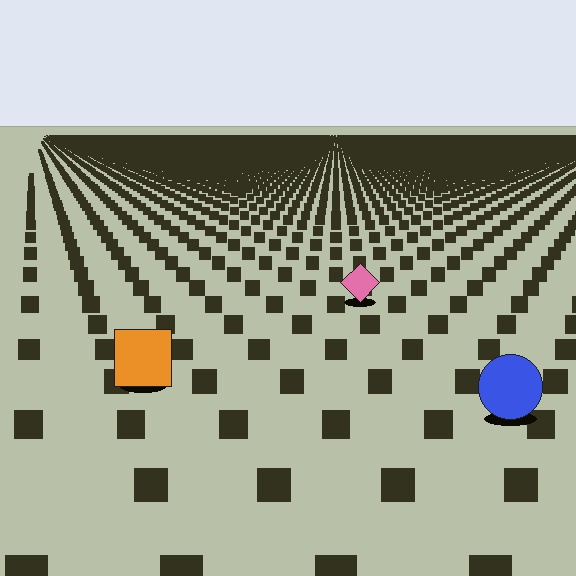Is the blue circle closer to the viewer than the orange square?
Yes. The blue circle is closer — you can tell from the texture gradient: the ground texture is coarser near it.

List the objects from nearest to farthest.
From nearest to farthest: the blue circle, the orange square, the pink diamond.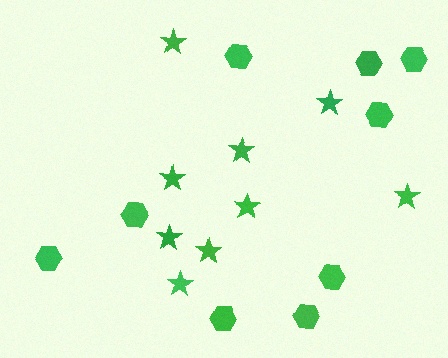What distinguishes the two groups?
There are 2 groups: one group of hexagons (9) and one group of stars (9).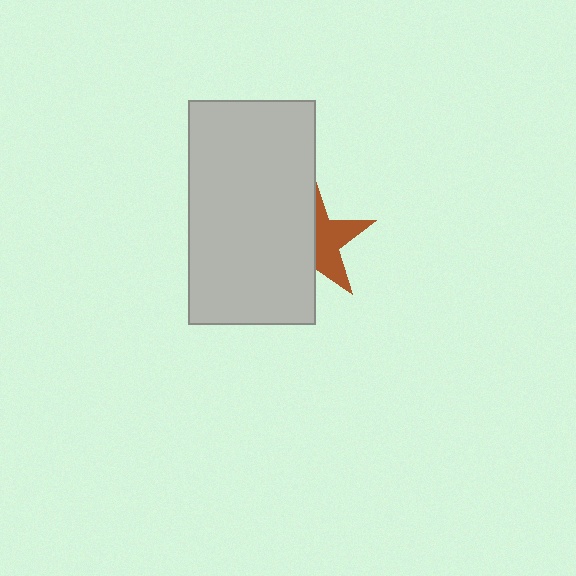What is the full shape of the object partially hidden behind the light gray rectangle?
The partially hidden object is a brown star.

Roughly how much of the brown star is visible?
About half of it is visible (roughly 46%).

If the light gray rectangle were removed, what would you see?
You would see the complete brown star.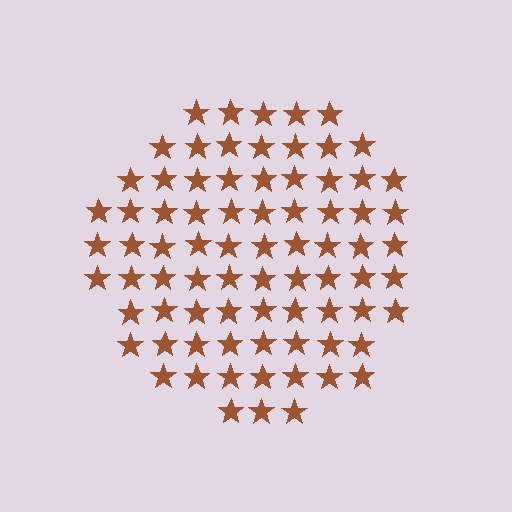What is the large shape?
The large shape is a circle.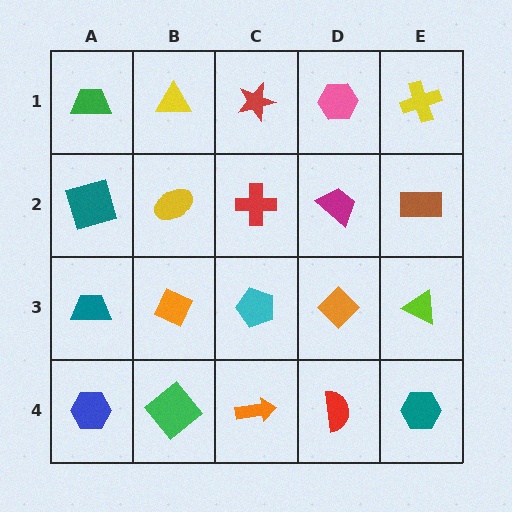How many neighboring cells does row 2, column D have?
4.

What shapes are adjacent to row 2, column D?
A pink hexagon (row 1, column D), an orange diamond (row 3, column D), a red cross (row 2, column C), a brown rectangle (row 2, column E).